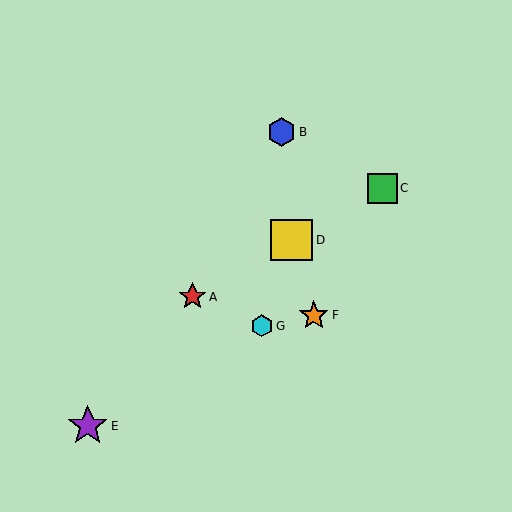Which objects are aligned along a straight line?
Objects A, C, D are aligned along a straight line.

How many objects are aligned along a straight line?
3 objects (A, C, D) are aligned along a straight line.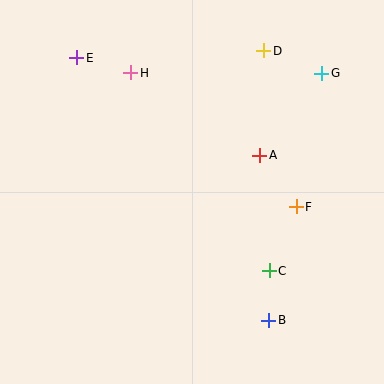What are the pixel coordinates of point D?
Point D is at (264, 51).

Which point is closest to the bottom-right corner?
Point B is closest to the bottom-right corner.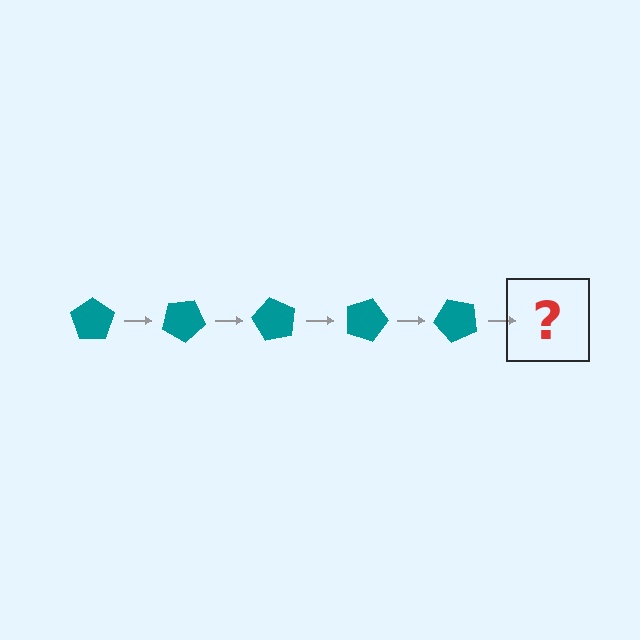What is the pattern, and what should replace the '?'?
The pattern is that the pentagon rotates 30 degrees each step. The '?' should be a teal pentagon rotated 150 degrees.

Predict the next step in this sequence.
The next step is a teal pentagon rotated 150 degrees.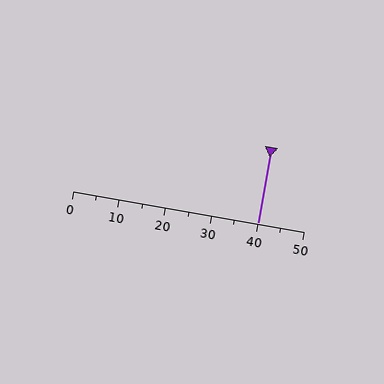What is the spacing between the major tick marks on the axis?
The major ticks are spaced 10 apart.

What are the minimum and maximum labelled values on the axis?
The axis runs from 0 to 50.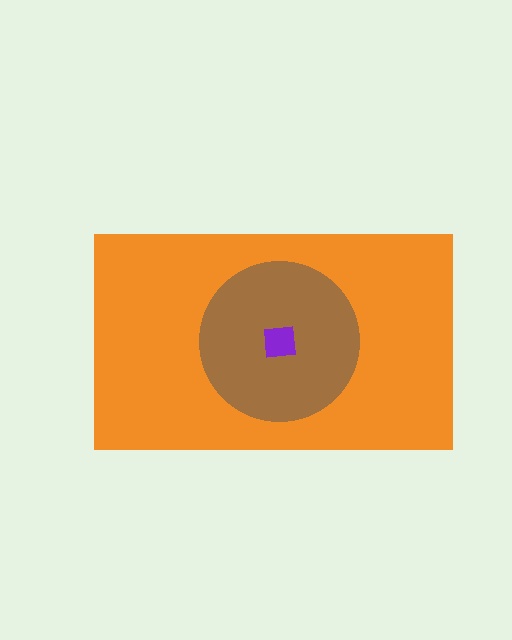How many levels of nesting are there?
3.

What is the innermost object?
The purple square.